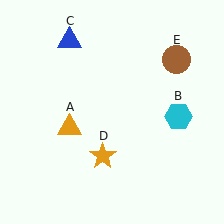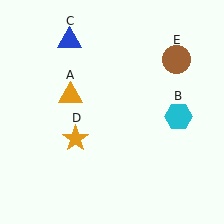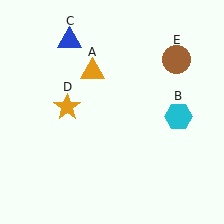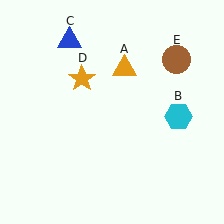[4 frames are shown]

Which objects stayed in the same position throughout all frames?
Cyan hexagon (object B) and blue triangle (object C) and brown circle (object E) remained stationary.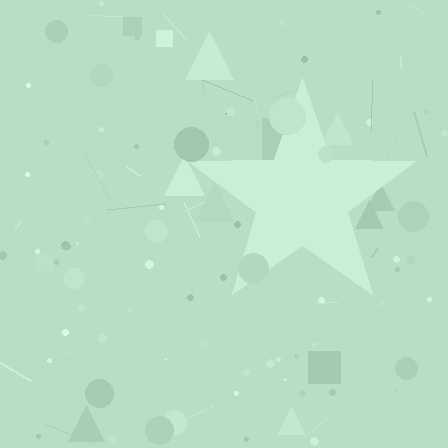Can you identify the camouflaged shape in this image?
The camouflaged shape is a star.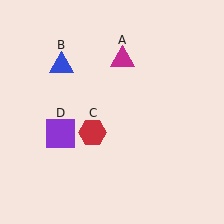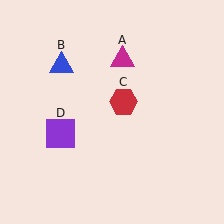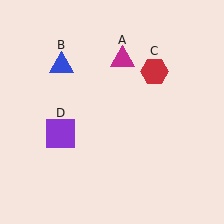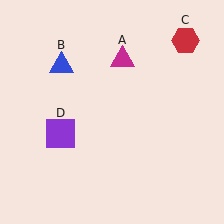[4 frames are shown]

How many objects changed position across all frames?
1 object changed position: red hexagon (object C).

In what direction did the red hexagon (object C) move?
The red hexagon (object C) moved up and to the right.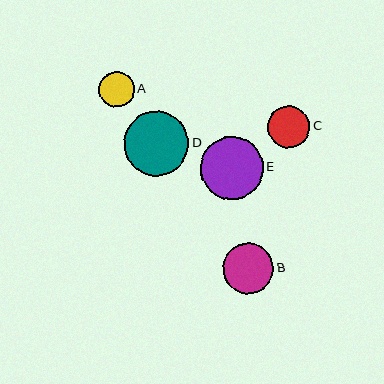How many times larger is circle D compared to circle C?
Circle D is approximately 1.5 times the size of circle C.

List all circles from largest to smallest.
From largest to smallest: D, E, B, C, A.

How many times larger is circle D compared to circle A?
Circle D is approximately 1.8 times the size of circle A.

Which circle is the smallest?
Circle A is the smallest with a size of approximately 35 pixels.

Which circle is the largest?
Circle D is the largest with a size of approximately 64 pixels.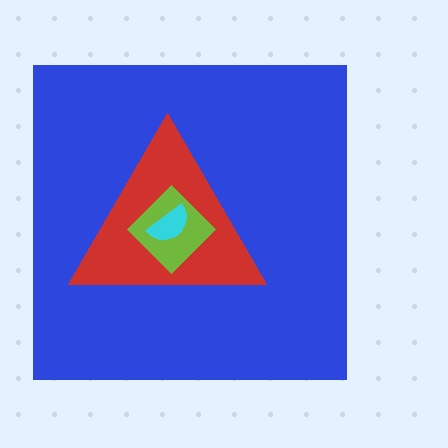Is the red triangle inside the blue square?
Yes.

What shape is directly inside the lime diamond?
The cyan semicircle.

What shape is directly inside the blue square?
The red triangle.